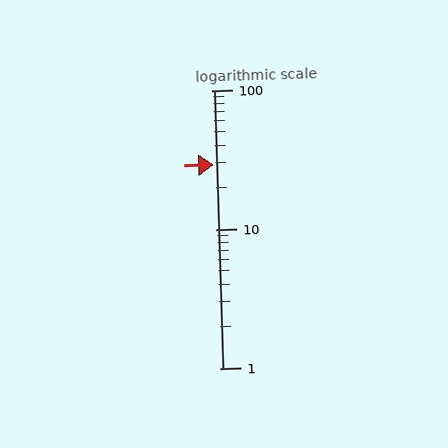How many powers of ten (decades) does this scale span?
The scale spans 2 decades, from 1 to 100.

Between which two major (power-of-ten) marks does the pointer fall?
The pointer is between 10 and 100.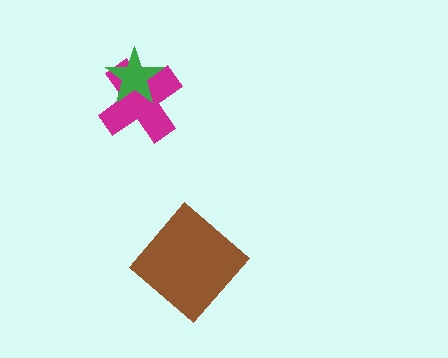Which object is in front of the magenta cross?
The green star is in front of the magenta cross.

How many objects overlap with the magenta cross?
1 object overlaps with the magenta cross.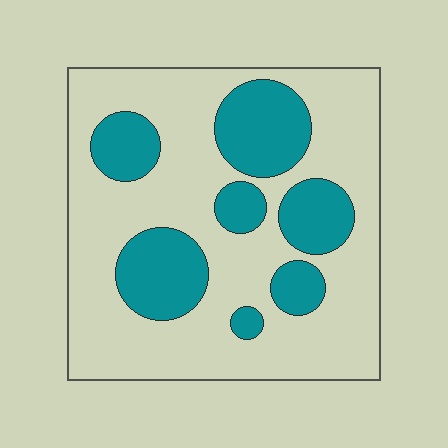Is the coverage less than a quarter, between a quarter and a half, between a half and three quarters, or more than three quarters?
Between a quarter and a half.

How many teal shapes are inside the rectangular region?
7.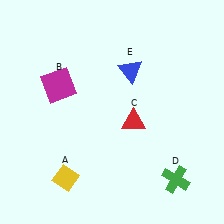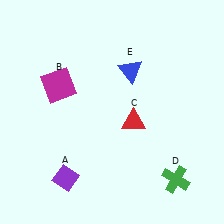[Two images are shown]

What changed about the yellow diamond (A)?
In Image 1, A is yellow. In Image 2, it changed to purple.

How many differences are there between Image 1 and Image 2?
There is 1 difference between the two images.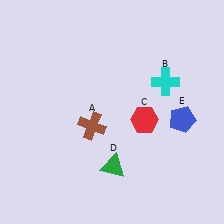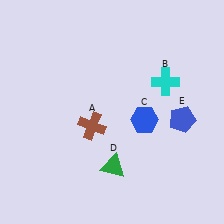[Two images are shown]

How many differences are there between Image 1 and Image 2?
There is 1 difference between the two images.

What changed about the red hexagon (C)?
In Image 1, C is red. In Image 2, it changed to blue.